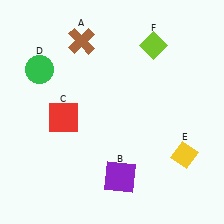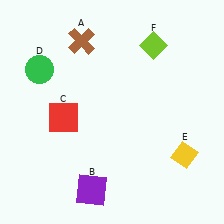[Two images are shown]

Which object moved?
The purple square (B) moved left.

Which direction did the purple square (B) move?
The purple square (B) moved left.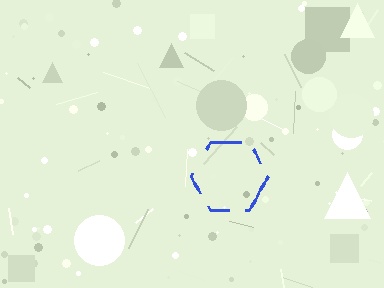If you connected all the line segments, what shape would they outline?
They would outline a hexagon.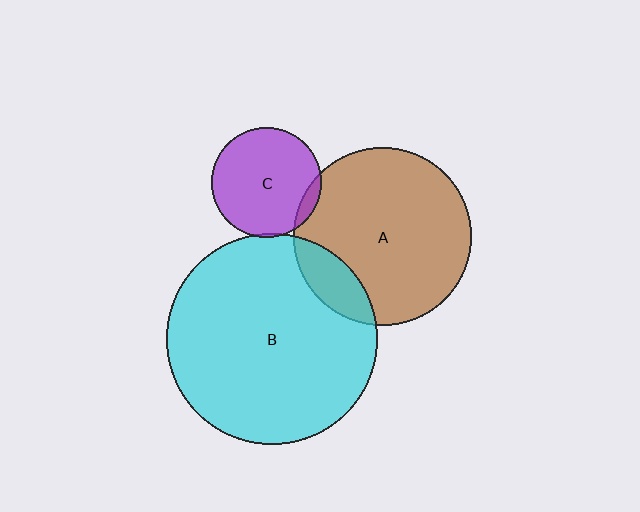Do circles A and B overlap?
Yes.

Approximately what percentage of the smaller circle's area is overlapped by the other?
Approximately 15%.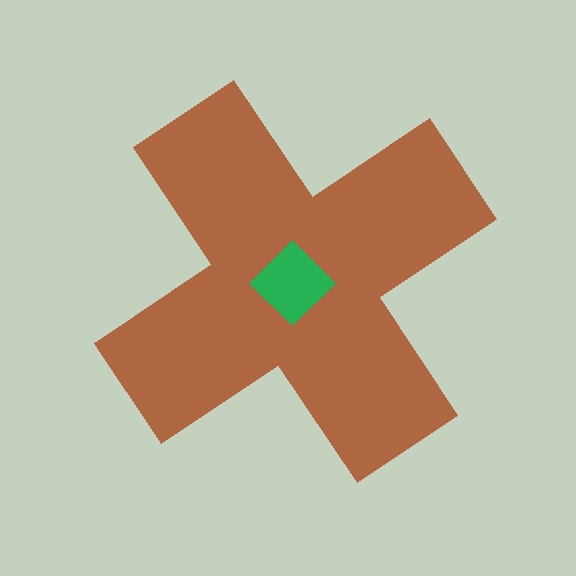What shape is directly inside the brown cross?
The green diamond.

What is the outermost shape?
The brown cross.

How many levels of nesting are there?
2.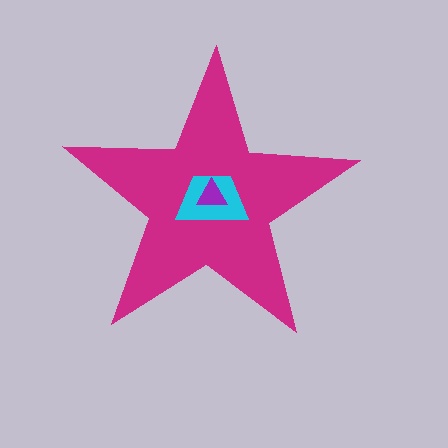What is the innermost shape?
The purple triangle.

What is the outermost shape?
The magenta star.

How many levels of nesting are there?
3.